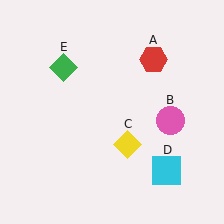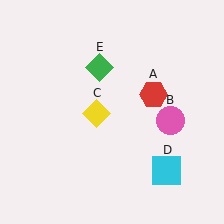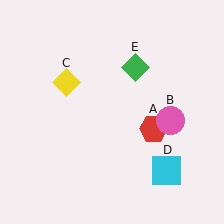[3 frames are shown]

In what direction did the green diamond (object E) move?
The green diamond (object E) moved right.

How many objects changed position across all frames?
3 objects changed position: red hexagon (object A), yellow diamond (object C), green diamond (object E).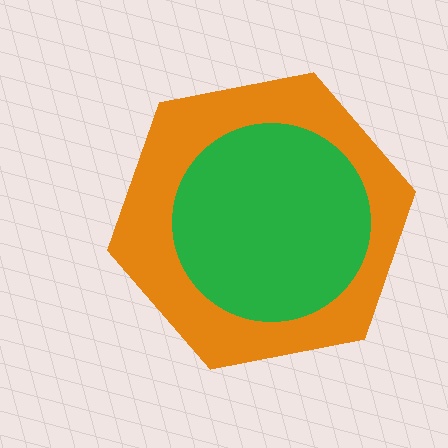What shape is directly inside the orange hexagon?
The green circle.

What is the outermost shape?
The orange hexagon.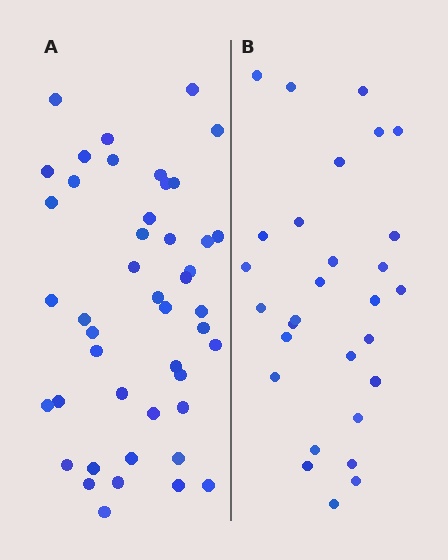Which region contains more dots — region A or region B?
Region A (the left region) has more dots.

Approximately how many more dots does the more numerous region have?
Region A has approximately 15 more dots than region B.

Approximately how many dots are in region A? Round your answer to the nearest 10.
About 40 dots. (The exact count is 45, which rounds to 40.)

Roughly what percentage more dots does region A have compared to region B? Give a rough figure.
About 55% more.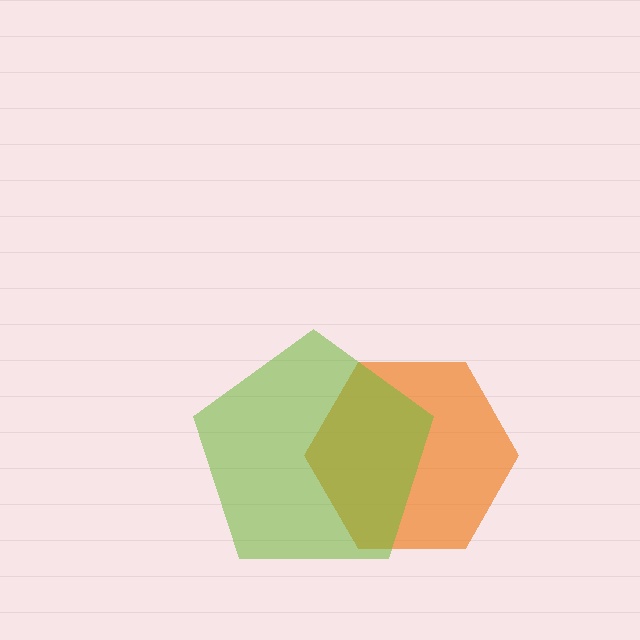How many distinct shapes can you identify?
There are 2 distinct shapes: an orange hexagon, a lime pentagon.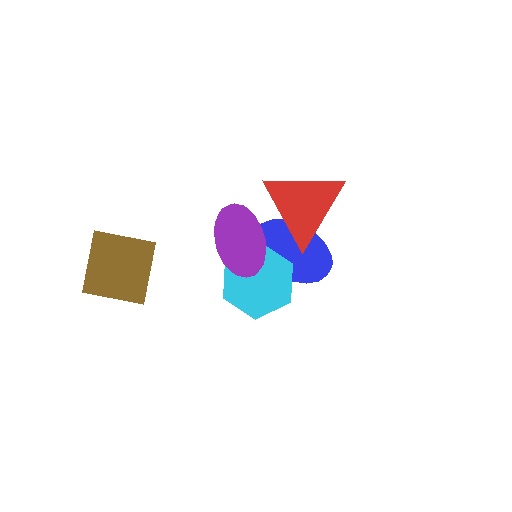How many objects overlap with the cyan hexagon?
2 objects overlap with the cyan hexagon.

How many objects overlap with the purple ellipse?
3 objects overlap with the purple ellipse.